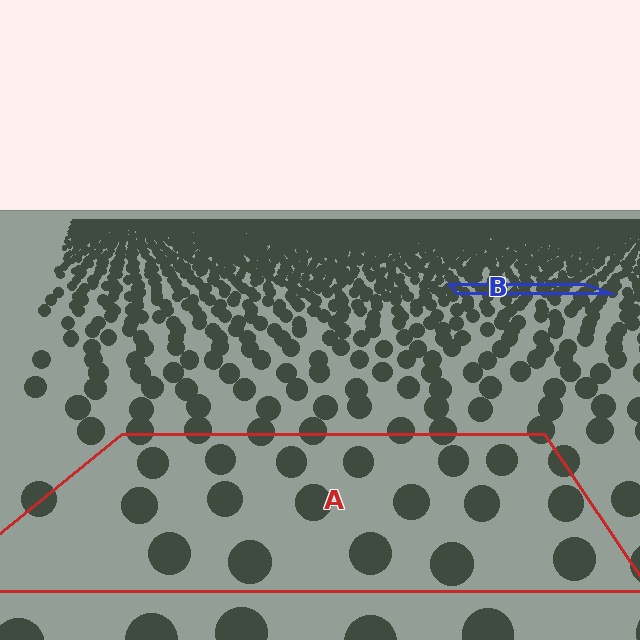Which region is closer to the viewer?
Region A is closer. The texture elements there are larger and more spread out.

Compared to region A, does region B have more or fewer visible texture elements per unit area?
Region B has more texture elements per unit area — they are packed more densely because it is farther away.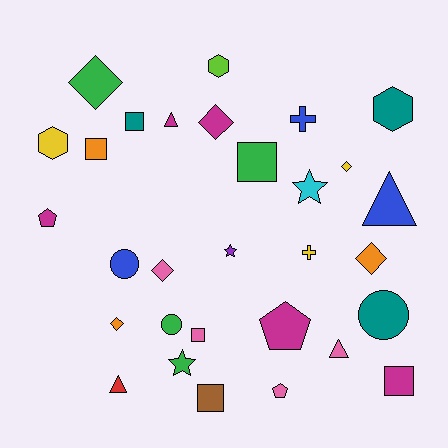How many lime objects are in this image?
There is 1 lime object.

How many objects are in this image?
There are 30 objects.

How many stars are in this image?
There are 3 stars.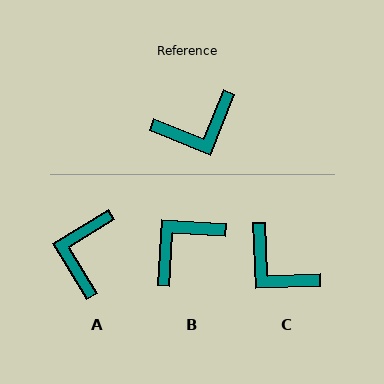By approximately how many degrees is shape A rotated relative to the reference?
Approximately 126 degrees clockwise.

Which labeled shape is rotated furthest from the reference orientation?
B, about 161 degrees away.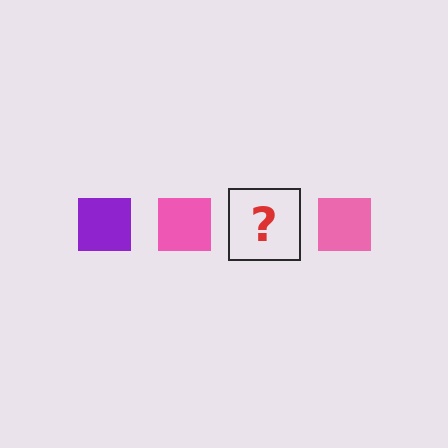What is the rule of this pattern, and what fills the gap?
The rule is that the pattern cycles through purple, pink squares. The gap should be filled with a purple square.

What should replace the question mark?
The question mark should be replaced with a purple square.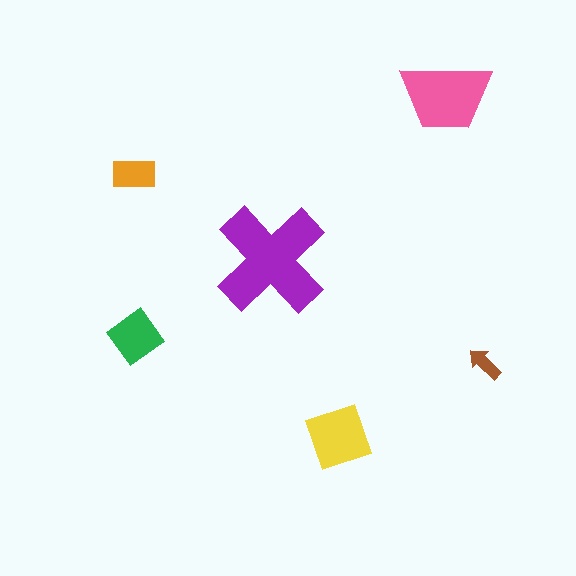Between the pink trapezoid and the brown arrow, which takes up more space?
The pink trapezoid.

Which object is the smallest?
The brown arrow.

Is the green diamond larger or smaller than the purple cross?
Smaller.